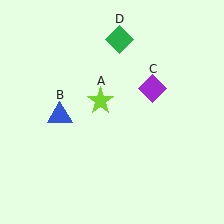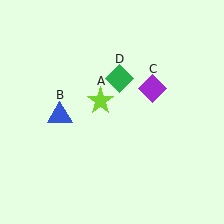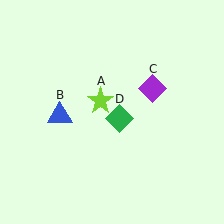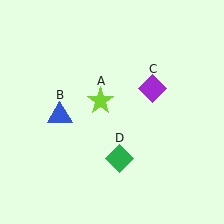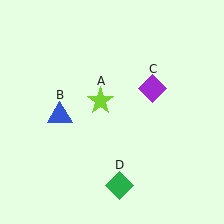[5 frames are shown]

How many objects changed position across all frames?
1 object changed position: green diamond (object D).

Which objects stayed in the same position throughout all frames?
Lime star (object A) and blue triangle (object B) and purple diamond (object C) remained stationary.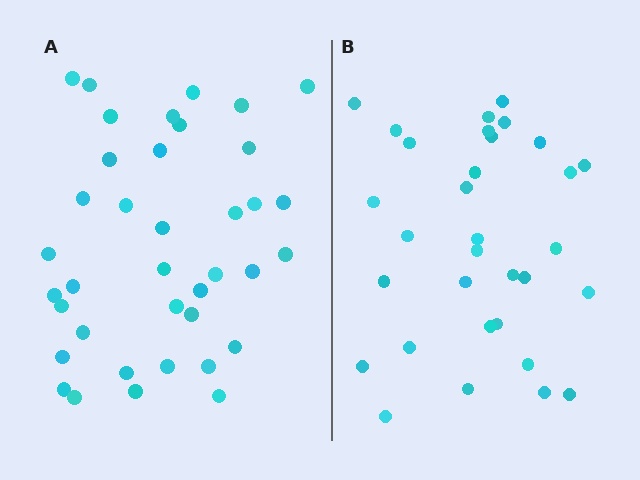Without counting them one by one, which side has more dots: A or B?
Region A (the left region) has more dots.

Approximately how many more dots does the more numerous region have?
Region A has about 6 more dots than region B.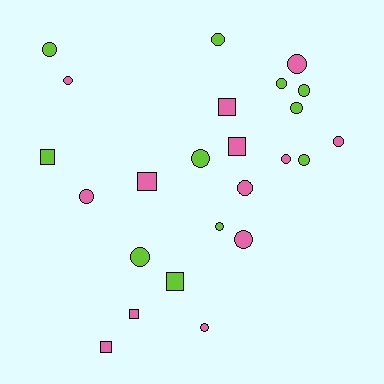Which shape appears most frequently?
Circle, with 17 objects.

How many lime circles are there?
There are 9 lime circles.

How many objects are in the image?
There are 24 objects.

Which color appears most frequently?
Pink, with 13 objects.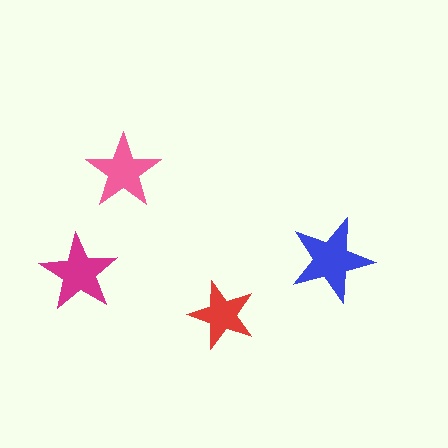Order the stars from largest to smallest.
the blue one, the magenta one, the pink one, the red one.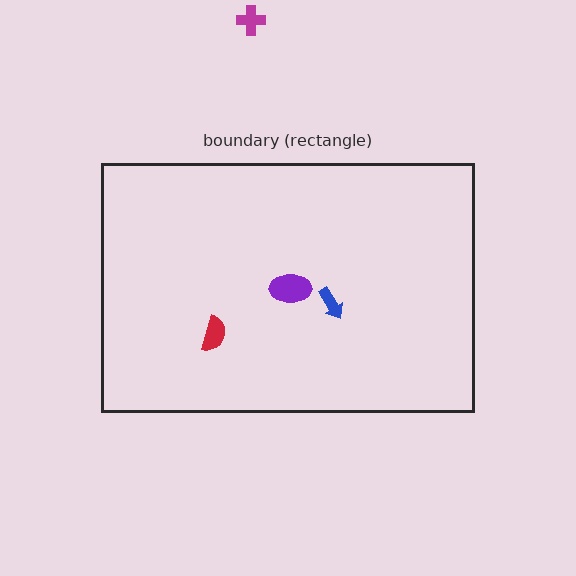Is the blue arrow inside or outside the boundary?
Inside.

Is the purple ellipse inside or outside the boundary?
Inside.